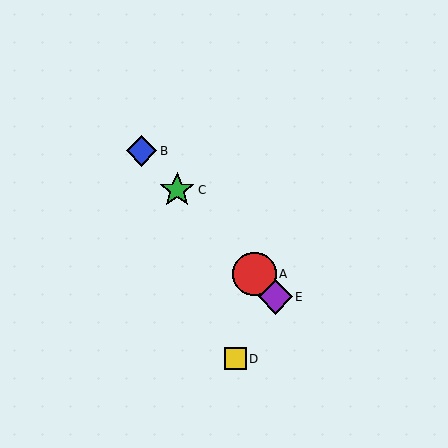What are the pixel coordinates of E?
Object E is at (275, 297).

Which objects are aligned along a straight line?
Objects A, B, C, E are aligned along a straight line.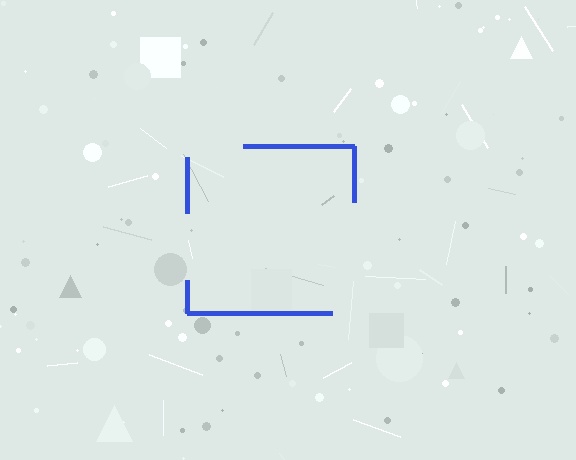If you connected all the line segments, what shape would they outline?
They would outline a square.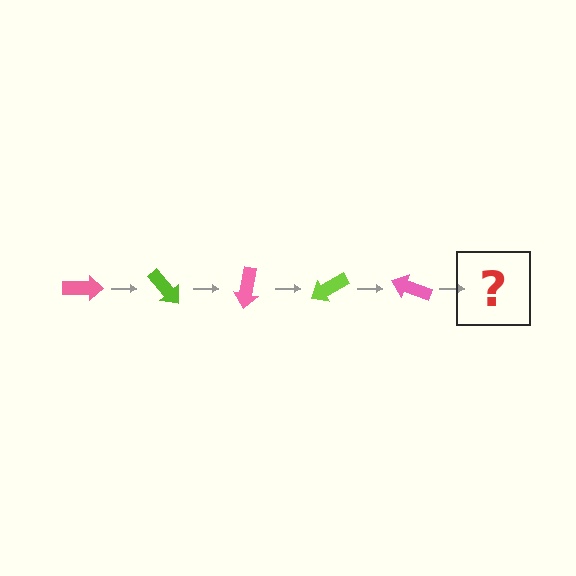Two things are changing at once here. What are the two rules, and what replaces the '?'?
The two rules are that it rotates 50 degrees each step and the color cycles through pink and lime. The '?' should be a lime arrow, rotated 250 degrees from the start.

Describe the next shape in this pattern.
It should be a lime arrow, rotated 250 degrees from the start.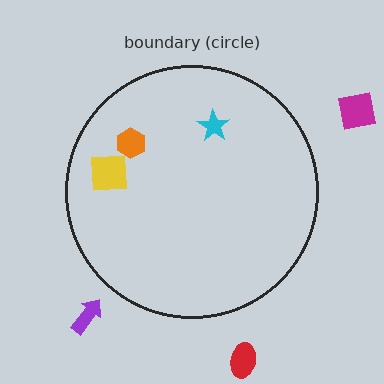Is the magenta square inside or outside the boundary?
Outside.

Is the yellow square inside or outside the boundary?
Inside.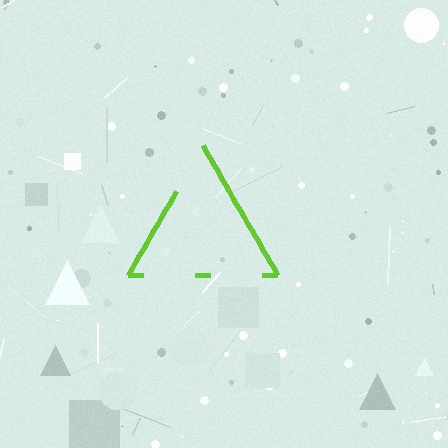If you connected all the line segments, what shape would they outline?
They would outline a triangle.